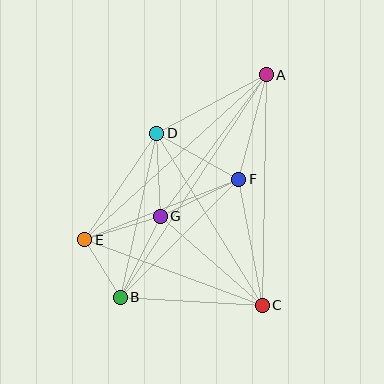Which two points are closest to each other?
Points B and E are closest to each other.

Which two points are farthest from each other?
Points A and B are farthest from each other.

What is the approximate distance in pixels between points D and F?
The distance between D and F is approximately 94 pixels.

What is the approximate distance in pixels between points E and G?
The distance between E and G is approximately 79 pixels.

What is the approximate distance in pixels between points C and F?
The distance between C and F is approximately 128 pixels.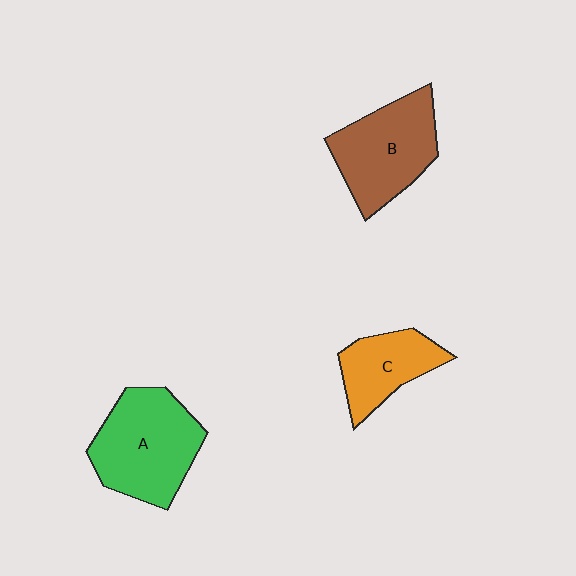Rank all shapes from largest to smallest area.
From largest to smallest: A (green), B (brown), C (orange).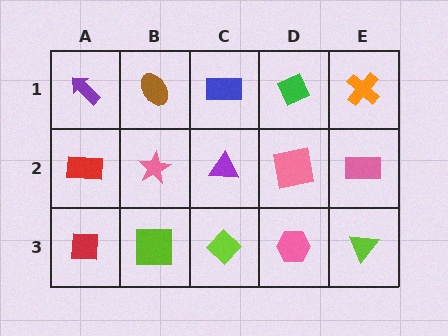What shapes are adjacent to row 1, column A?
A red rectangle (row 2, column A), a brown ellipse (row 1, column B).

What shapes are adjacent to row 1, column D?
A pink square (row 2, column D), a blue rectangle (row 1, column C), an orange cross (row 1, column E).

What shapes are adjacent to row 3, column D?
A pink square (row 2, column D), a lime diamond (row 3, column C), a lime triangle (row 3, column E).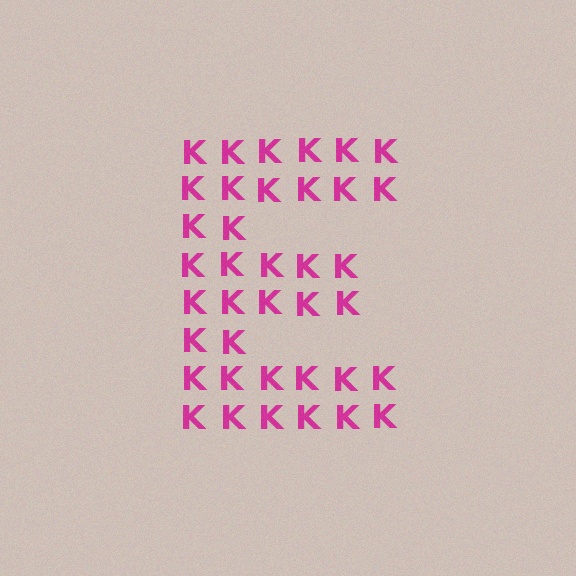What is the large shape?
The large shape is the letter E.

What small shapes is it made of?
It is made of small letter K's.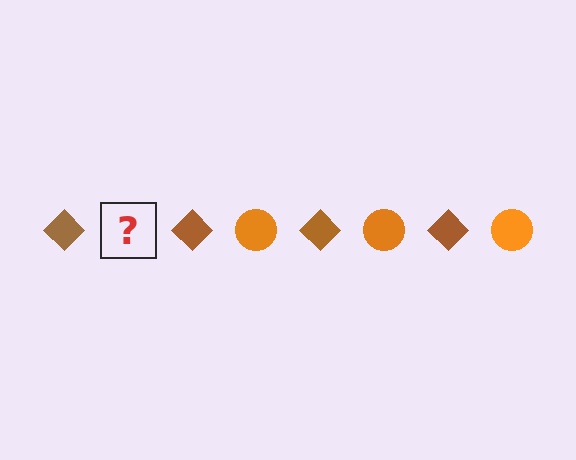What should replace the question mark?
The question mark should be replaced with an orange circle.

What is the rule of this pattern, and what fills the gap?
The rule is that the pattern alternates between brown diamond and orange circle. The gap should be filled with an orange circle.